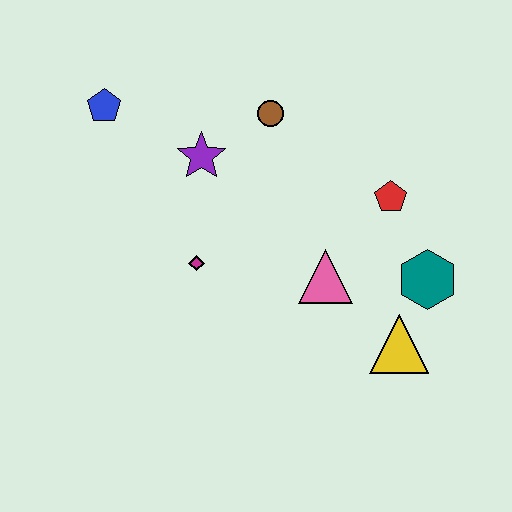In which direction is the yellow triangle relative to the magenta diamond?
The yellow triangle is to the right of the magenta diamond.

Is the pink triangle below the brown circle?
Yes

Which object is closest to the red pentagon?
The teal hexagon is closest to the red pentagon.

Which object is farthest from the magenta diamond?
The teal hexagon is farthest from the magenta diamond.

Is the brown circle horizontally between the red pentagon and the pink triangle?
No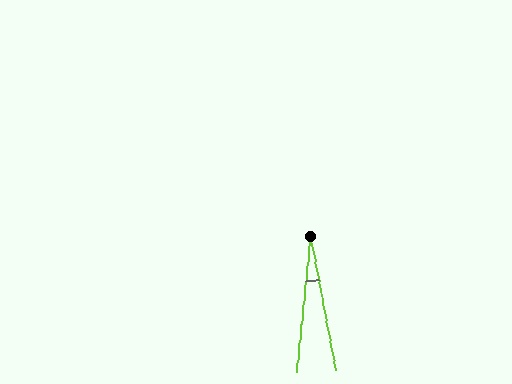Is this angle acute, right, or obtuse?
It is acute.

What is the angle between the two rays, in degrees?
Approximately 17 degrees.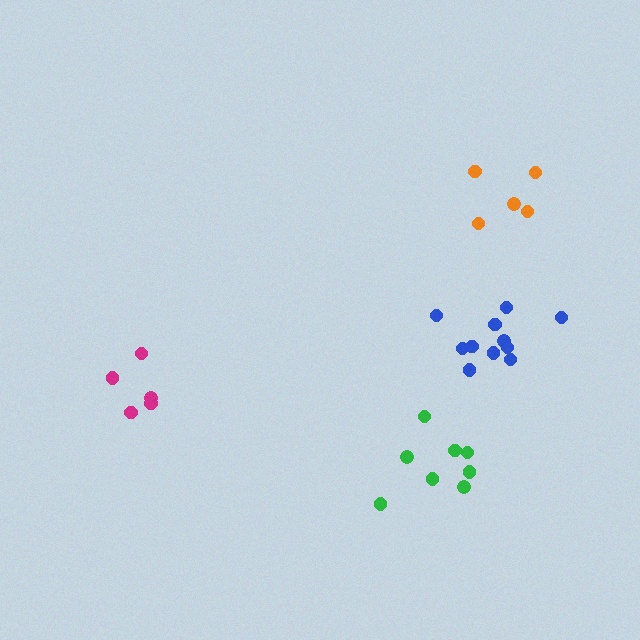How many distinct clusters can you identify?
There are 4 distinct clusters.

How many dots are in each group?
Group 1: 11 dots, Group 2: 8 dots, Group 3: 5 dots, Group 4: 5 dots (29 total).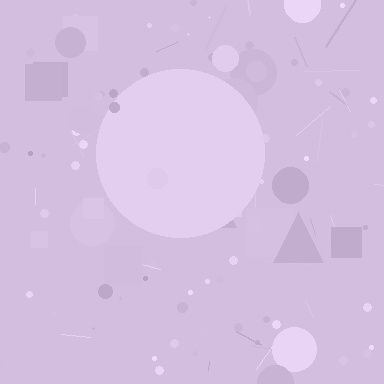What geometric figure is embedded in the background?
A circle is embedded in the background.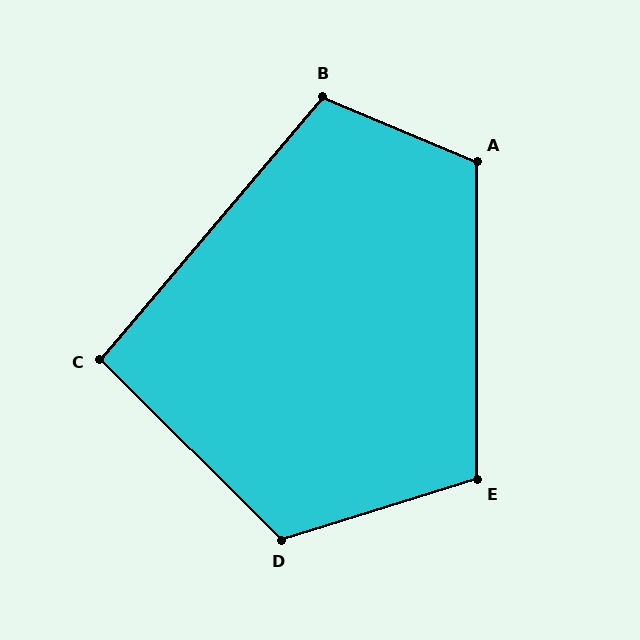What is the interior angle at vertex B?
Approximately 108 degrees (obtuse).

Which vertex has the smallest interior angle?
C, at approximately 95 degrees.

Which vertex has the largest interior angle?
D, at approximately 118 degrees.